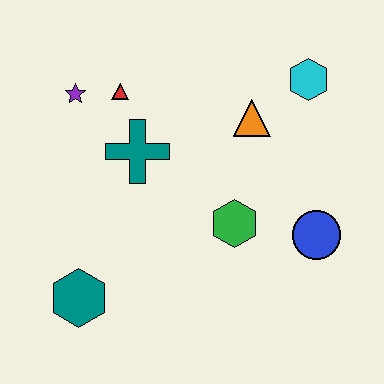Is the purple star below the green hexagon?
No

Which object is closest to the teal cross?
The red triangle is closest to the teal cross.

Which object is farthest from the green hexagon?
The purple star is farthest from the green hexagon.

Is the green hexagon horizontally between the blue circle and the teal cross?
Yes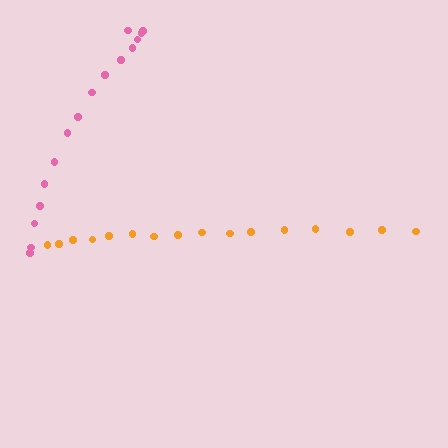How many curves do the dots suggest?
There are 2 distinct paths.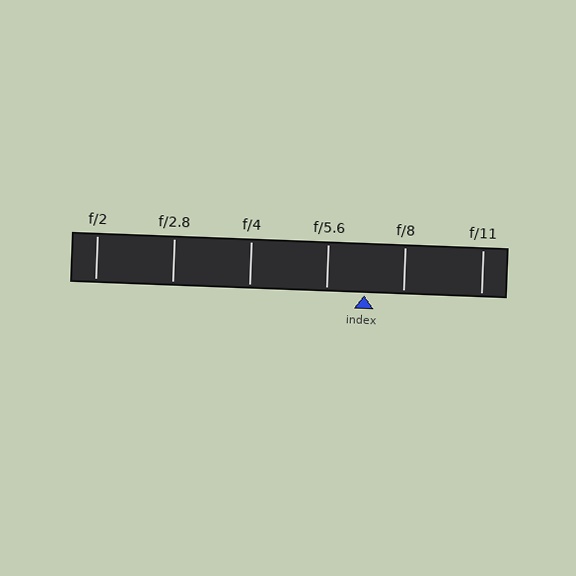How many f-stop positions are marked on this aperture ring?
There are 6 f-stop positions marked.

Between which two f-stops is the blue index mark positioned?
The index mark is between f/5.6 and f/8.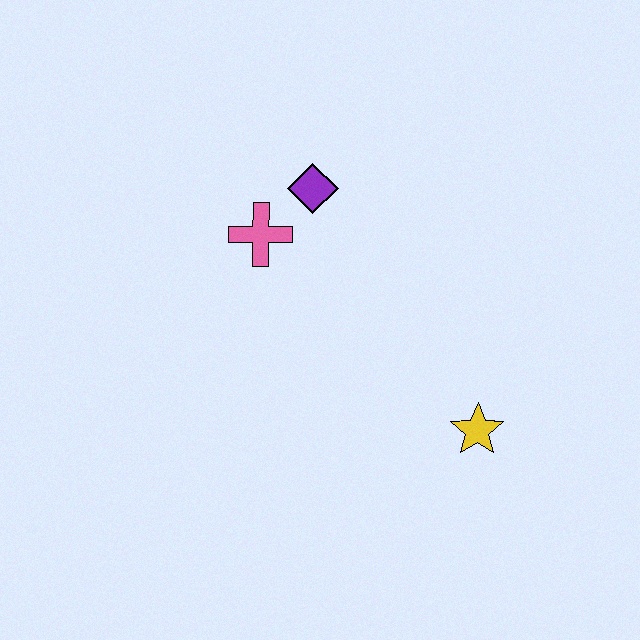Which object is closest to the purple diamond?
The pink cross is closest to the purple diamond.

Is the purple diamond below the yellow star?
No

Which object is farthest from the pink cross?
The yellow star is farthest from the pink cross.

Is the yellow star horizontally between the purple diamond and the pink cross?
No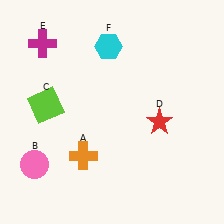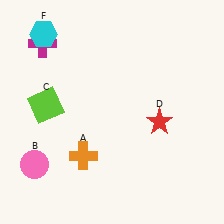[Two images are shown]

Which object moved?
The cyan hexagon (F) moved left.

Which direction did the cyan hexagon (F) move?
The cyan hexagon (F) moved left.